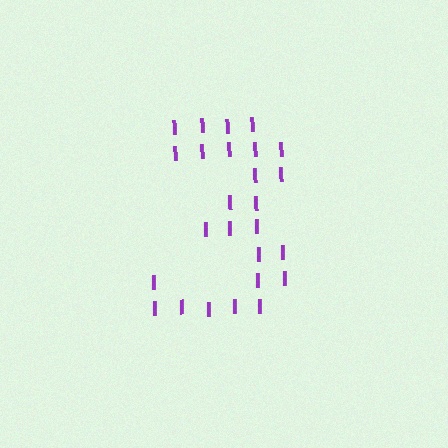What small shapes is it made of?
It is made of small letter I's.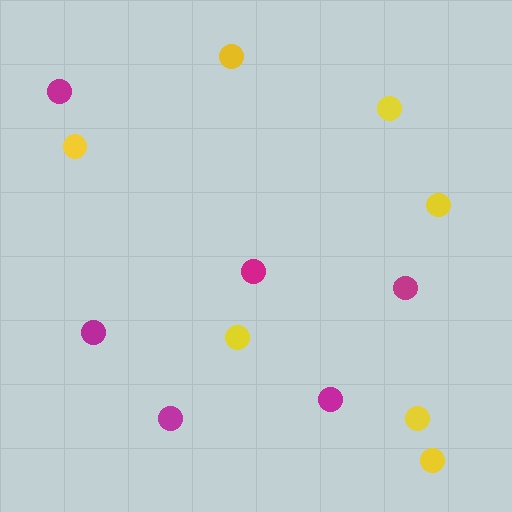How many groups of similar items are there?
There are 2 groups: one group of yellow circles (7) and one group of magenta circles (6).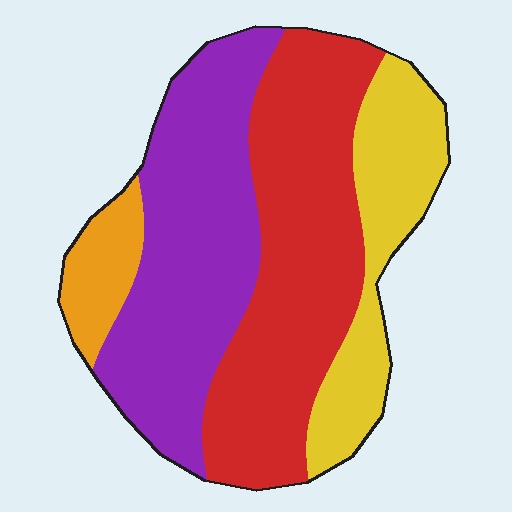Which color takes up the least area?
Orange, at roughly 10%.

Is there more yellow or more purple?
Purple.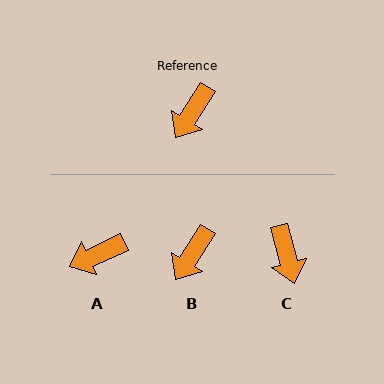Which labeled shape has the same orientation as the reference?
B.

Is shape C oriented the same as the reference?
No, it is off by about 47 degrees.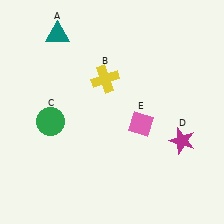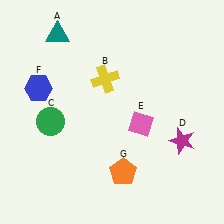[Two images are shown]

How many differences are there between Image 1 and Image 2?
There are 2 differences between the two images.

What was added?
A blue hexagon (F), an orange pentagon (G) were added in Image 2.